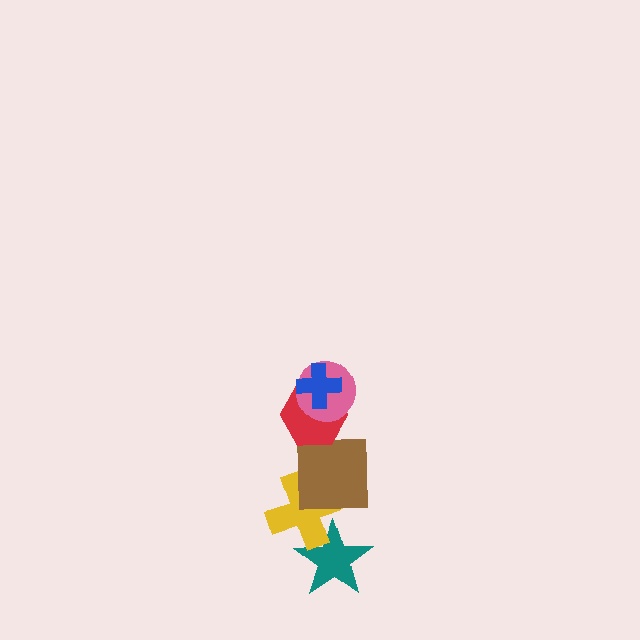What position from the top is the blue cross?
The blue cross is 1st from the top.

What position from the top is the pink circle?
The pink circle is 2nd from the top.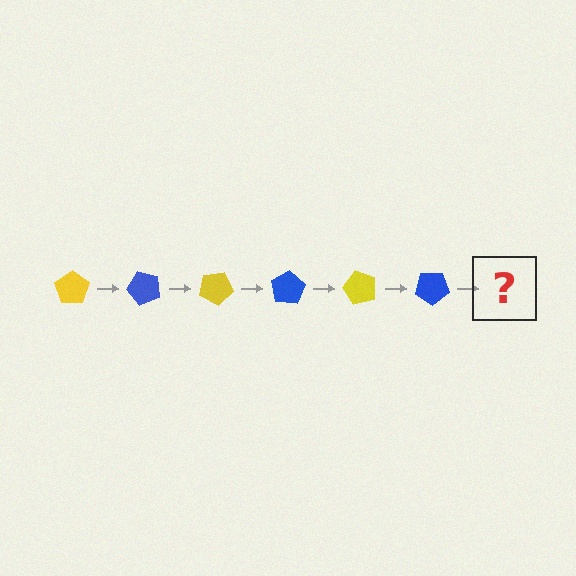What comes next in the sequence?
The next element should be a yellow pentagon, rotated 300 degrees from the start.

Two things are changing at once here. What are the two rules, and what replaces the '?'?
The two rules are that it rotates 50 degrees each step and the color cycles through yellow and blue. The '?' should be a yellow pentagon, rotated 300 degrees from the start.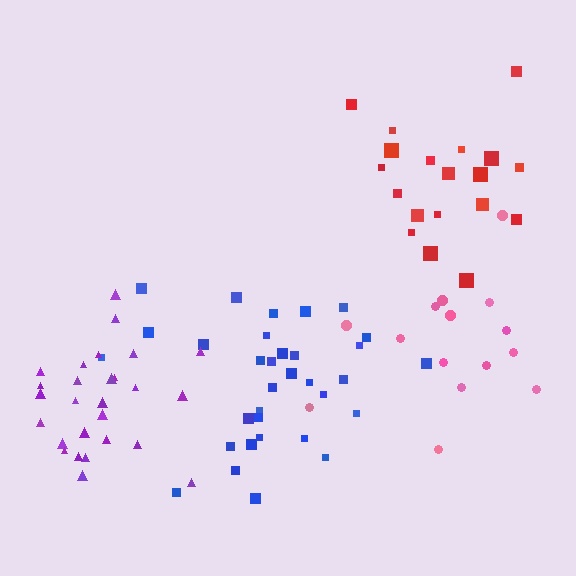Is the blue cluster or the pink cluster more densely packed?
Blue.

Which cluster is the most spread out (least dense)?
Pink.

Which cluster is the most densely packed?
Purple.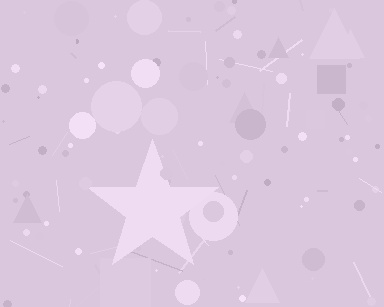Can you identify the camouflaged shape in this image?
The camouflaged shape is a star.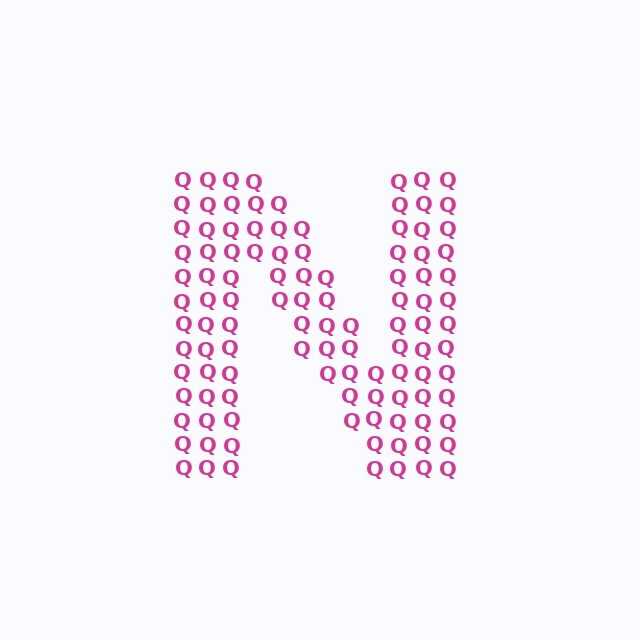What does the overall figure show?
The overall figure shows the letter N.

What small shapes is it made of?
It is made of small letter Q's.